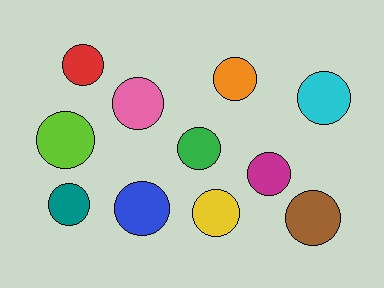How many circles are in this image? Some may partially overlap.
There are 11 circles.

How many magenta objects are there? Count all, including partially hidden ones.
There is 1 magenta object.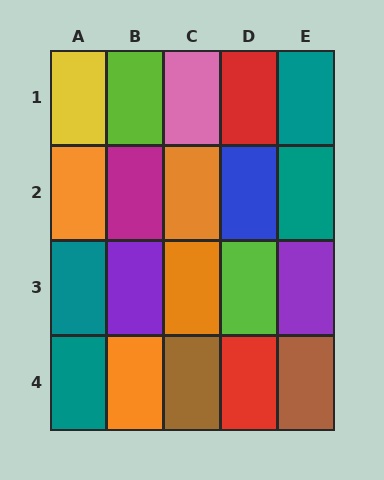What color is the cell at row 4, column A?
Teal.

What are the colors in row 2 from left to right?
Orange, magenta, orange, blue, teal.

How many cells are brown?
2 cells are brown.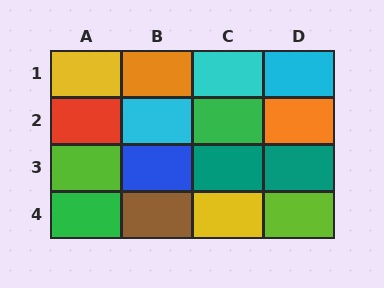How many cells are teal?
2 cells are teal.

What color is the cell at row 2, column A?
Red.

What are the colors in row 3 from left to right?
Lime, blue, teal, teal.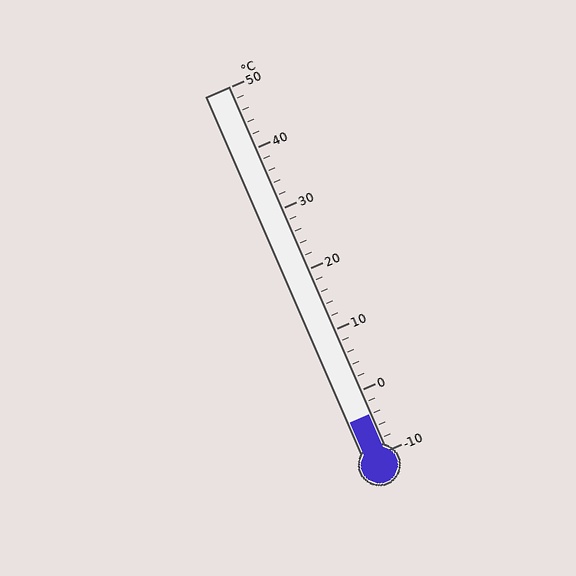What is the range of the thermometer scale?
The thermometer scale ranges from -10°C to 50°C.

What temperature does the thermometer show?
The thermometer shows approximately -4°C.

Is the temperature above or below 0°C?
The temperature is below 0°C.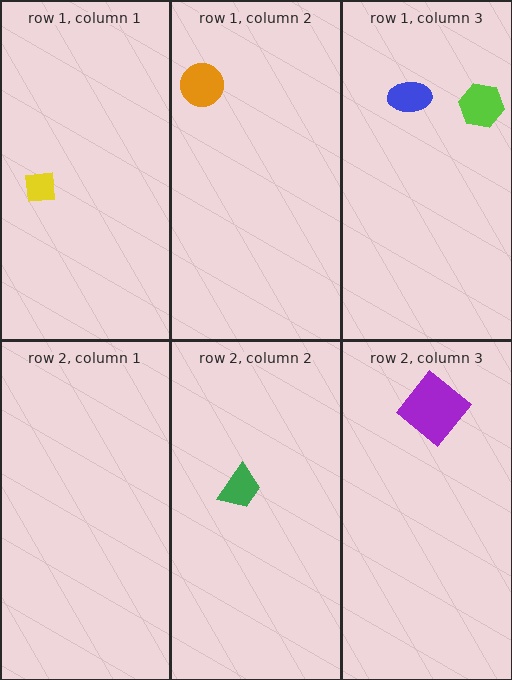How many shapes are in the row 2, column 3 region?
1.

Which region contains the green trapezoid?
The row 2, column 2 region.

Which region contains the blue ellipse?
The row 1, column 3 region.